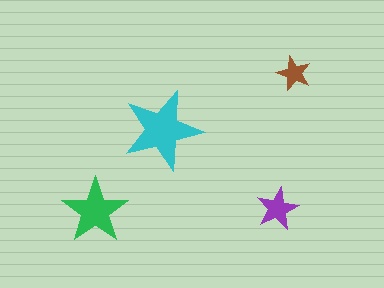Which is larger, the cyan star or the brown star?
The cyan one.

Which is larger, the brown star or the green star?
The green one.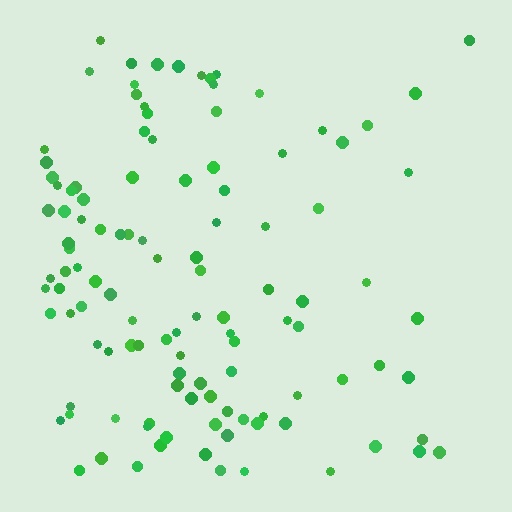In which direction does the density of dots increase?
From right to left, with the left side densest.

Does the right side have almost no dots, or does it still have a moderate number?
Still a moderate number, just noticeably fewer than the left.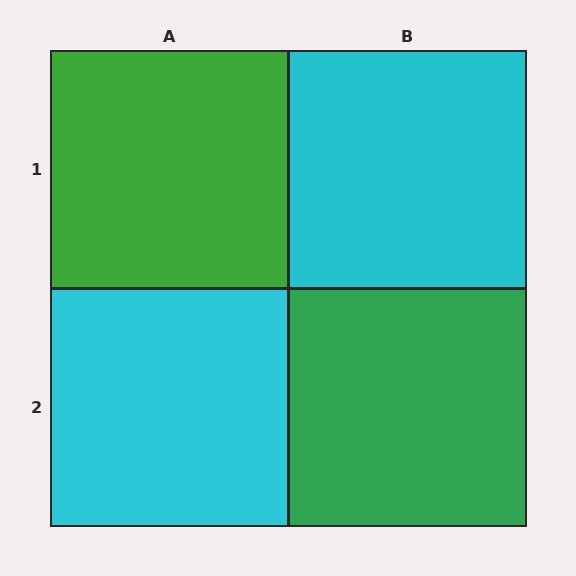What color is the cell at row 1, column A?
Green.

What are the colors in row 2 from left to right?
Cyan, green.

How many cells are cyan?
2 cells are cyan.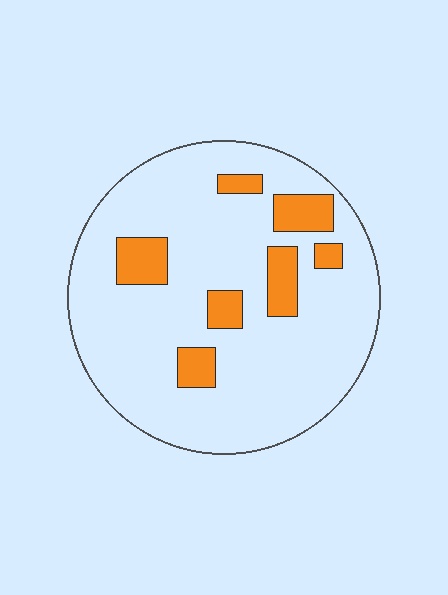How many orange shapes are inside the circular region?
7.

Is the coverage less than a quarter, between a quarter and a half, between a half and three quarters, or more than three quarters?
Less than a quarter.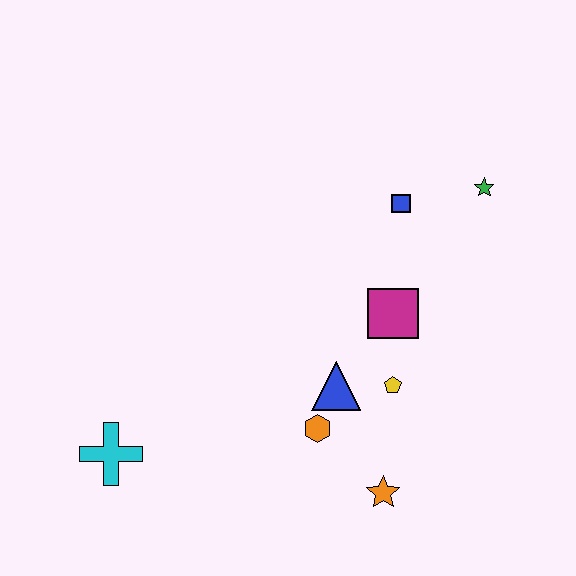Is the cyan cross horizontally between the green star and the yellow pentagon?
No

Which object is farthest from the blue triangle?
The green star is farthest from the blue triangle.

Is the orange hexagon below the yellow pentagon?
Yes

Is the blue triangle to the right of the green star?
No